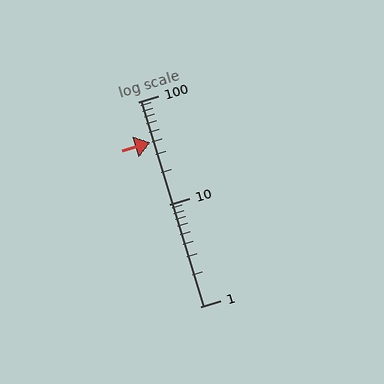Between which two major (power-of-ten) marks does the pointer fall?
The pointer is between 10 and 100.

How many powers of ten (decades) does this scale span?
The scale spans 2 decades, from 1 to 100.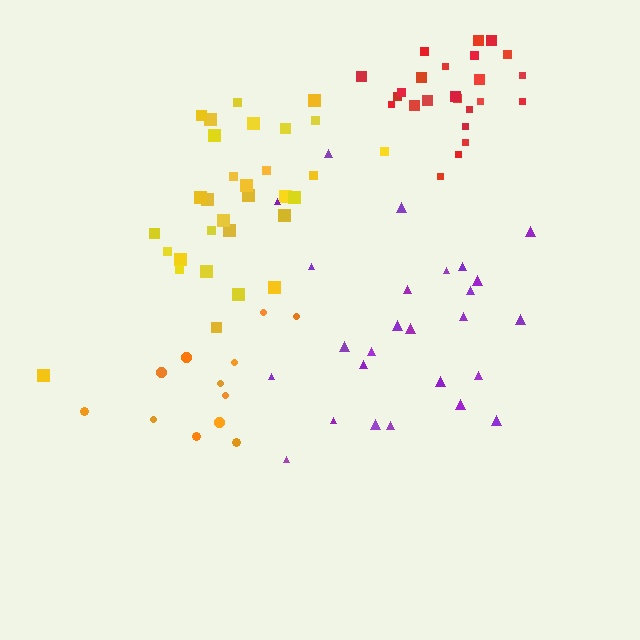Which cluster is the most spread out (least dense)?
Orange.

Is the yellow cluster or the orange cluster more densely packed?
Yellow.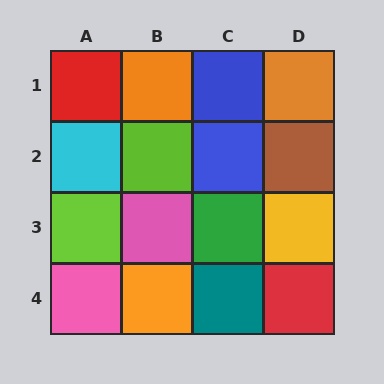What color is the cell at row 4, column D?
Red.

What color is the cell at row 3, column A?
Lime.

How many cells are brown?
1 cell is brown.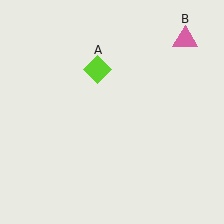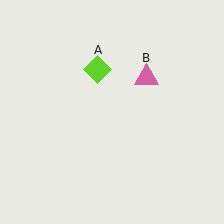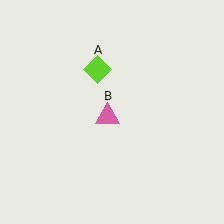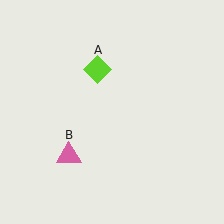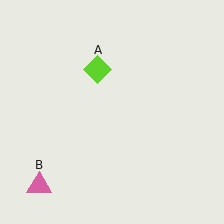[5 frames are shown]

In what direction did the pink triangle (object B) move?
The pink triangle (object B) moved down and to the left.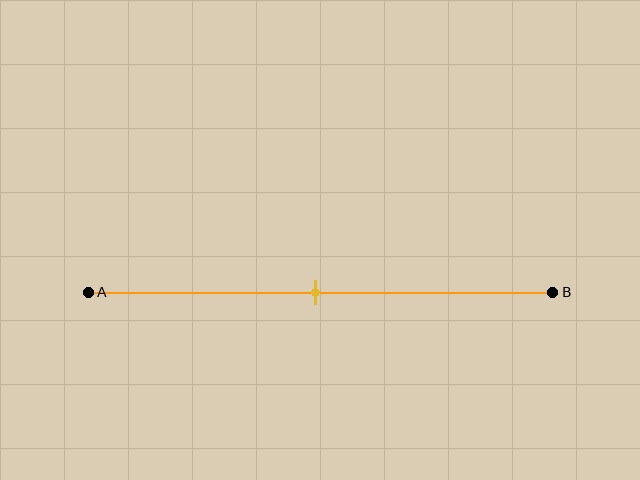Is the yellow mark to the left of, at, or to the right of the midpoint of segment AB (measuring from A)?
The yellow mark is approximately at the midpoint of segment AB.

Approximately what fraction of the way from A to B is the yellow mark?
The yellow mark is approximately 50% of the way from A to B.